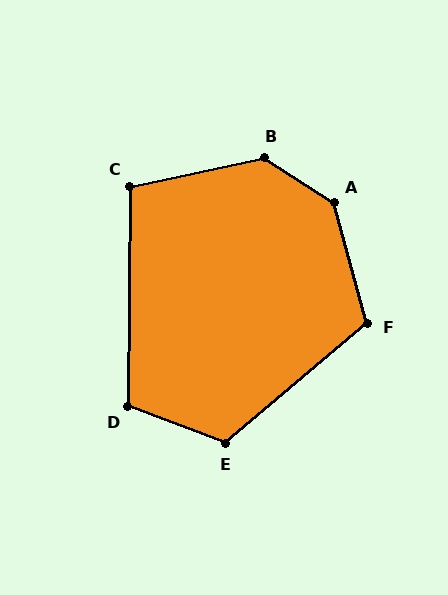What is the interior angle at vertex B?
Approximately 135 degrees (obtuse).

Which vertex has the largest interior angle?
A, at approximately 138 degrees.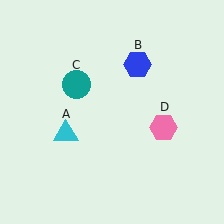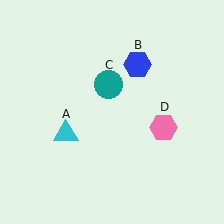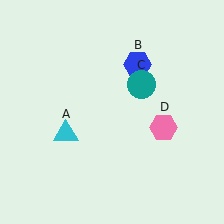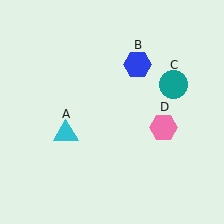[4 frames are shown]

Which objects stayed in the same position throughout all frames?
Cyan triangle (object A) and blue hexagon (object B) and pink hexagon (object D) remained stationary.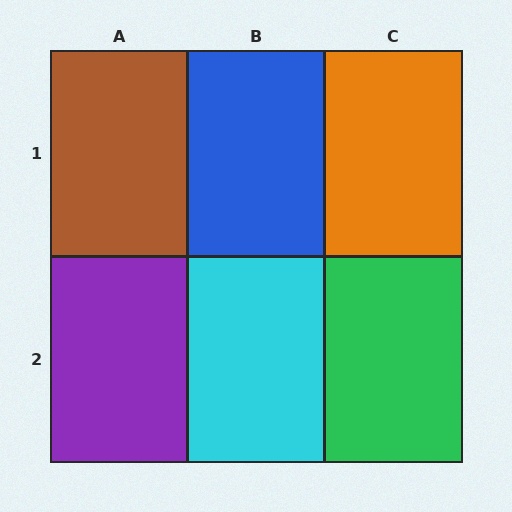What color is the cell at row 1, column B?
Blue.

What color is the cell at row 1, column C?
Orange.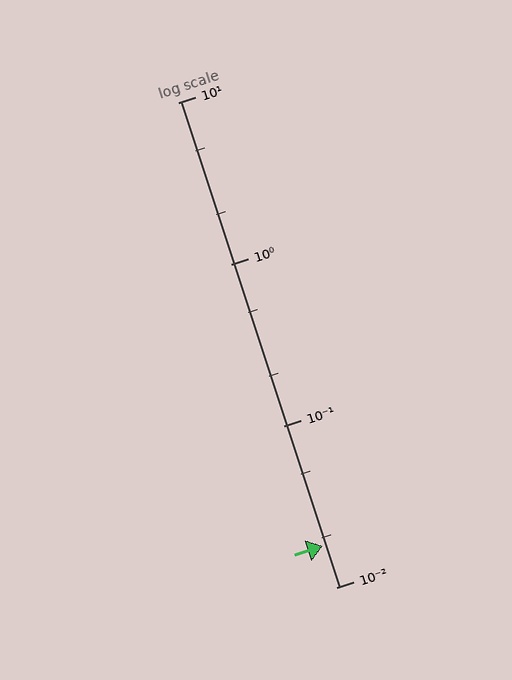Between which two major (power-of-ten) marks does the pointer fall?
The pointer is between 0.01 and 0.1.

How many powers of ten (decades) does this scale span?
The scale spans 3 decades, from 0.01 to 10.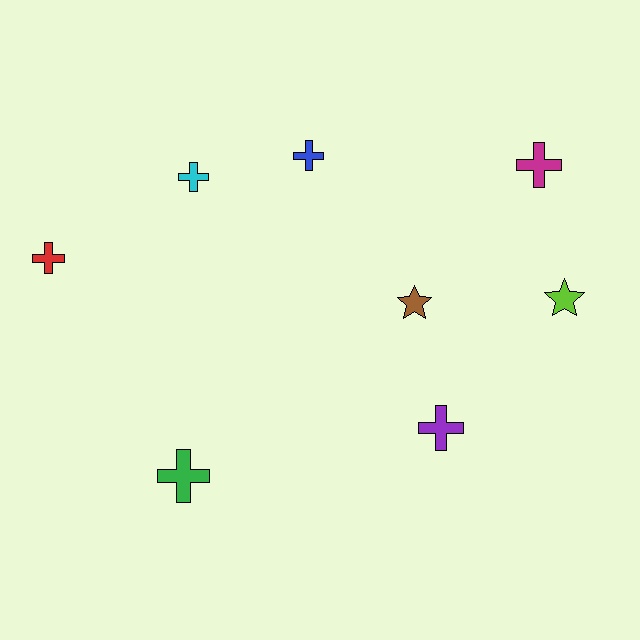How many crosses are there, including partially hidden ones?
There are 6 crosses.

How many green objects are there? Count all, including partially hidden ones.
There is 1 green object.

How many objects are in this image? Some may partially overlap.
There are 8 objects.